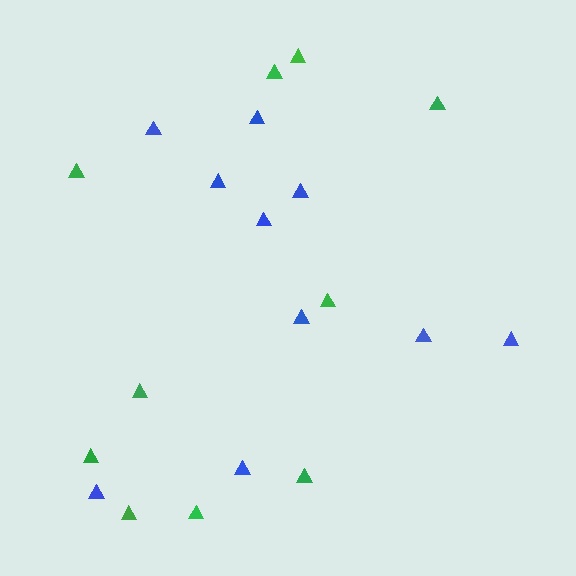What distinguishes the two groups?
There are 2 groups: one group of blue triangles (10) and one group of green triangles (10).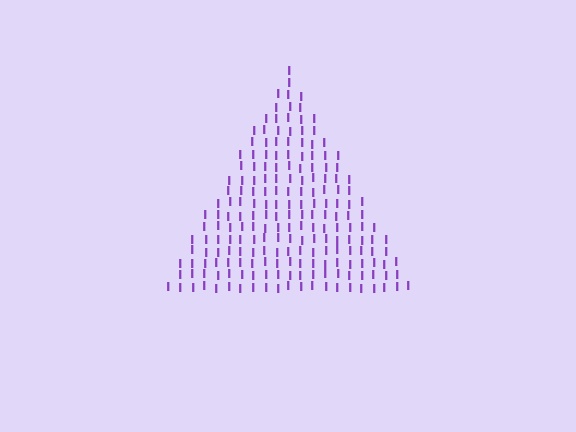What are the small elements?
The small elements are letter I's.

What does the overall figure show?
The overall figure shows a triangle.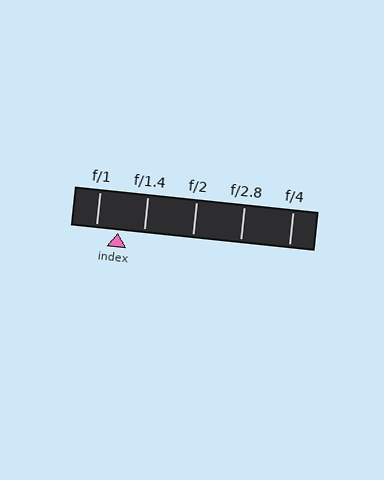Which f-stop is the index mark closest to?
The index mark is closest to f/1.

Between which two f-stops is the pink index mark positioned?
The index mark is between f/1 and f/1.4.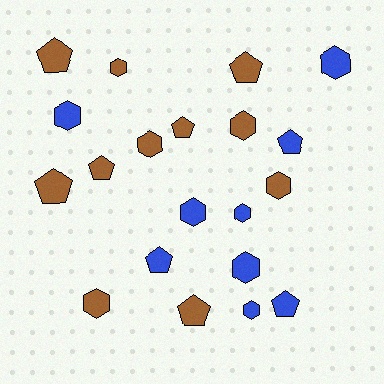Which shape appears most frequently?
Hexagon, with 11 objects.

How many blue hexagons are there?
There are 6 blue hexagons.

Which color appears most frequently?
Brown, with 11 objects.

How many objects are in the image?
There are 20 objects.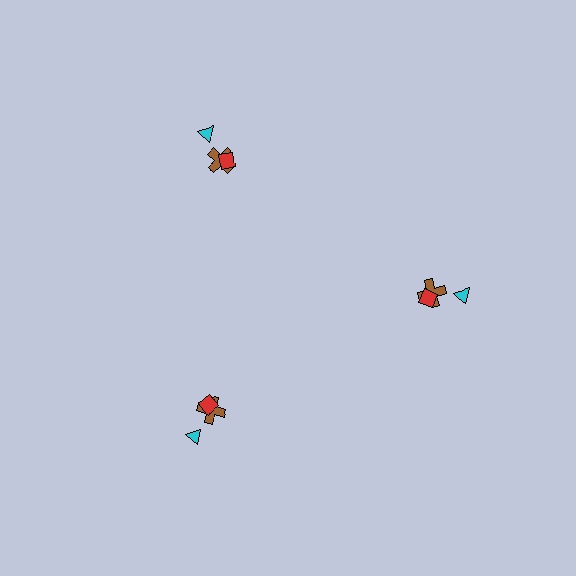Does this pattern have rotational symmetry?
Yes, this pattern has 3-fold rotational symmetry. It looks the same after rotating 120 degrees around the center.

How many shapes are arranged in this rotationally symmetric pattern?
There are 9 shapes, arranged in 3 groups of 3.